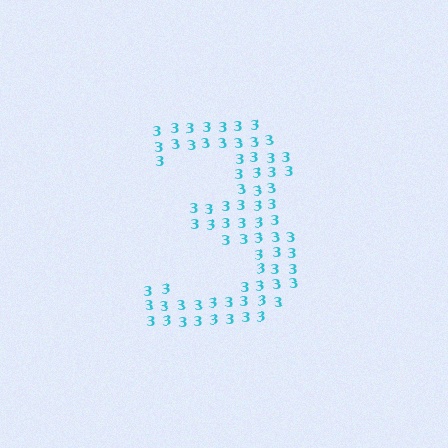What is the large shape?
The large shape is the digit 3.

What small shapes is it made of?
It is made of small digit 3's.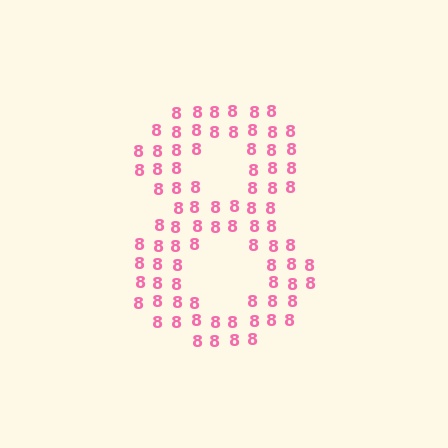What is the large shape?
The large shape is the digit 8.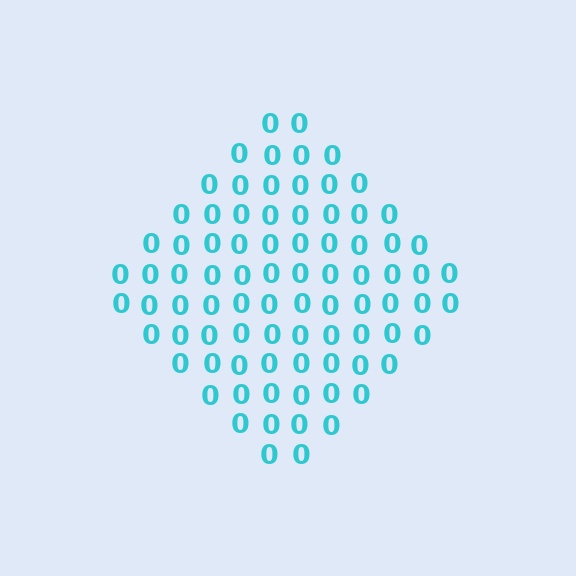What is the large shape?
The large shape is a diamond.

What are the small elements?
The small elements are digit 0's.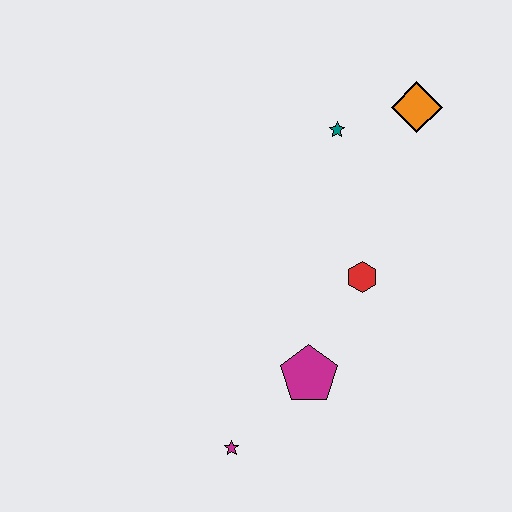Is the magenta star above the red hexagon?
No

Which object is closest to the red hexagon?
The magenta pentagon is closest to the red hexagon.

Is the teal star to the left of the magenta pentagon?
No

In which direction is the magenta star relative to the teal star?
The magenta star is below the teal star.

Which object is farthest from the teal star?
The magenta star is farthest from the teal star.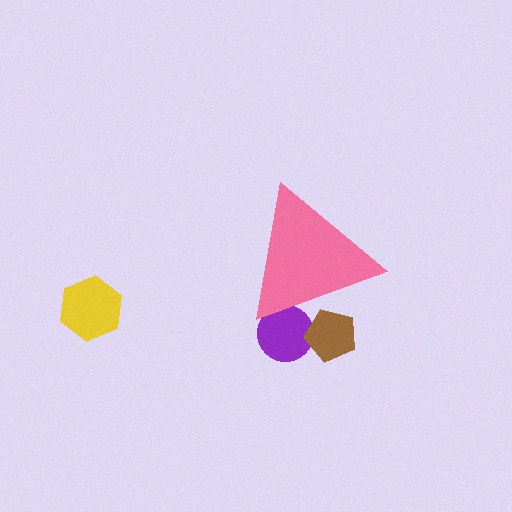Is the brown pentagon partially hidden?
Yes, the brown pentagon is partially hidden behind the pink triangle.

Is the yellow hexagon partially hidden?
No, the yellow hexagon is fully visible.